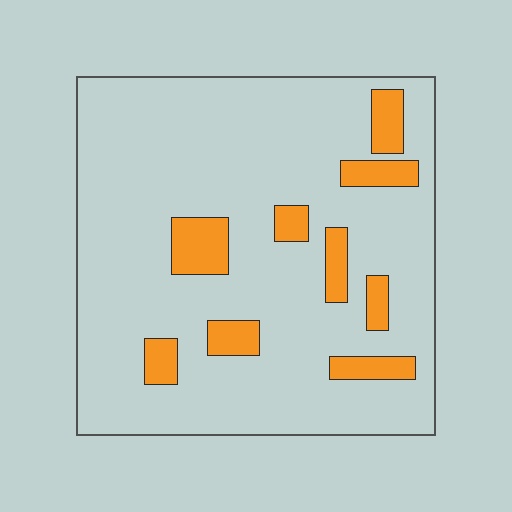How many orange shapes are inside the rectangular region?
9.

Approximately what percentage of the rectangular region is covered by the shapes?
Approximately 15%.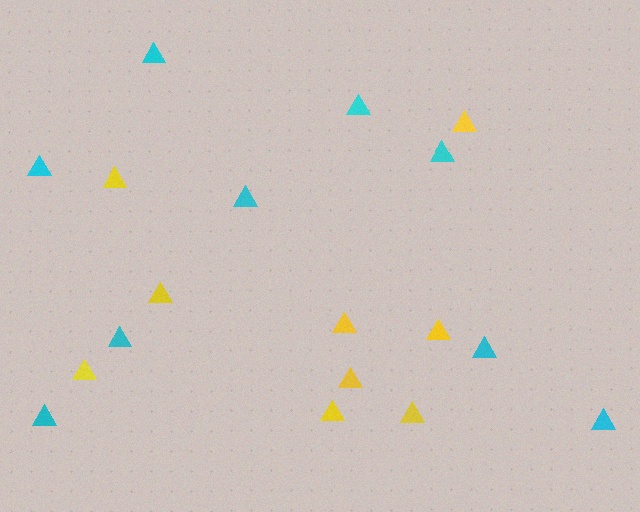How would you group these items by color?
There are 2 groups: one group of cyan triangles (9) and one group of yellow triangles (9).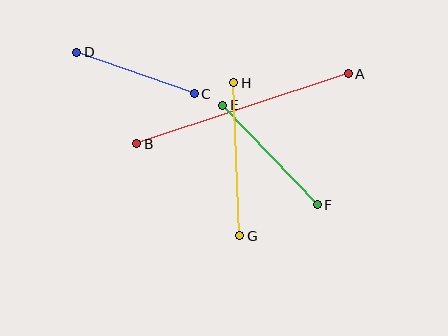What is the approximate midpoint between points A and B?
The midpoint is at approximately (243, 109) pixels.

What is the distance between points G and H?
The distance is approximately 153 pixels.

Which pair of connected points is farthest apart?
Points A and B are farthest apart.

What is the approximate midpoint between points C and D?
The midpoint is at approximately (136, 73) pixels.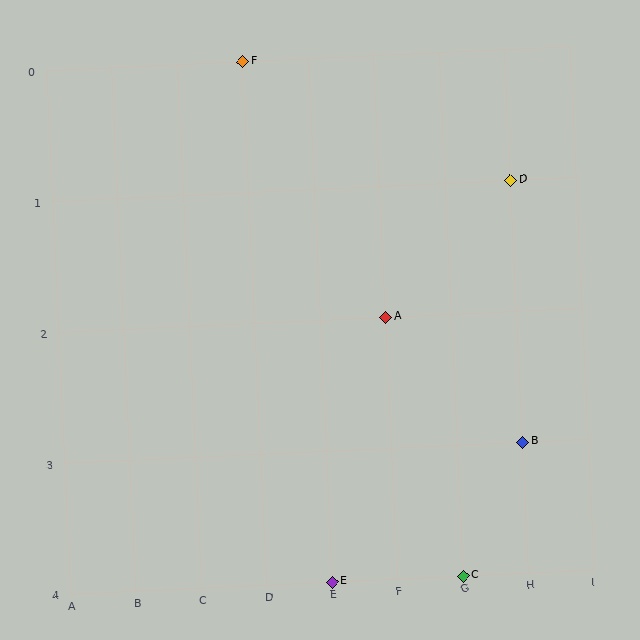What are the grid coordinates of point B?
Point B is at grid coordinates (H, 3).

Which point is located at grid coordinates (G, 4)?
Point C is at (G, 4).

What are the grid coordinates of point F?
Point F is at grid coordinates (D, 0).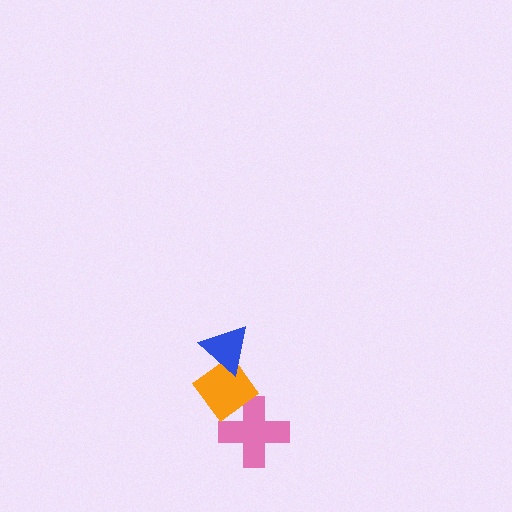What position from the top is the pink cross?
The pink cross is 3rd from the top.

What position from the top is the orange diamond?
The orange diamond is 2nd from the top.